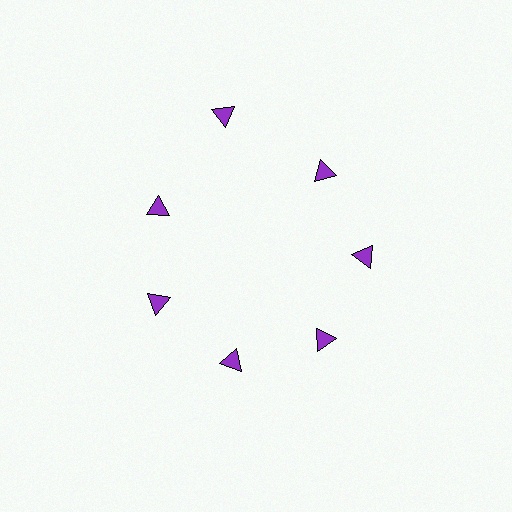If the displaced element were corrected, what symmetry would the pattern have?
It would have 7-fold rotational symmetry — the pattern would map onto itself every 51 degrees.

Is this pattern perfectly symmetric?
No. The 7 purple triangles are arranged in a ring, but one element near the 12 o'clock position is pushed outward from the center, breaking the 7-fold rotational symmetry.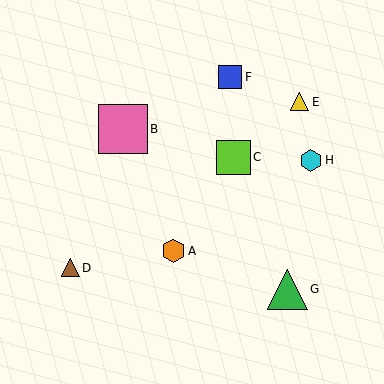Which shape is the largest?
The pink square (labeled B) is the largest.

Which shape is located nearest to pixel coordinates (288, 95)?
The yellow triangle (labeled E) at (300, 102) is nearest to that location.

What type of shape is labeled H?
Shape H is a cyan hexagon.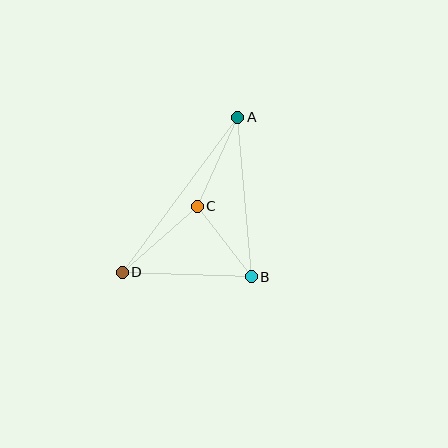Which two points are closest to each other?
Points B and C are closest to each other.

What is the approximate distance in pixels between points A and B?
The distance between A and B is approximately 160 pixels.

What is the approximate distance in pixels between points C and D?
The distance between C and D is approximately 100 pixels.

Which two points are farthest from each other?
Points A and D are farthest from each other.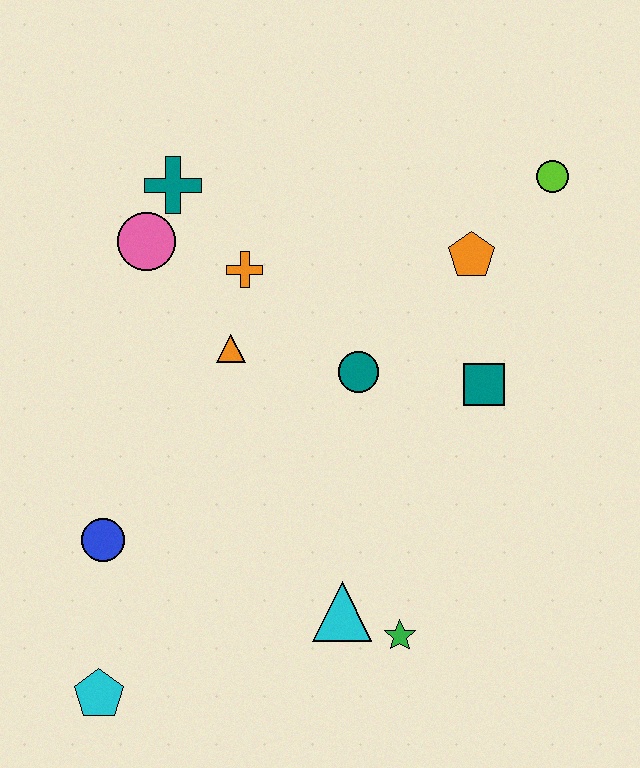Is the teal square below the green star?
No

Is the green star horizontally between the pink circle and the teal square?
Yes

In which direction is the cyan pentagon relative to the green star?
The cyan pentagon is to the left of the green star.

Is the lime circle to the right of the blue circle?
Yes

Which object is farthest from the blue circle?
The lime circle is farthest from the blue circle.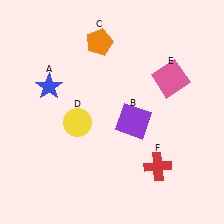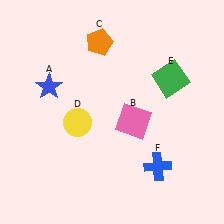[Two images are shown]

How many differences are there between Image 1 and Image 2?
There are 3 differences between the two images.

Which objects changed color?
B changed from purple to pink. E changed from pink to green. F changed from red to blue.